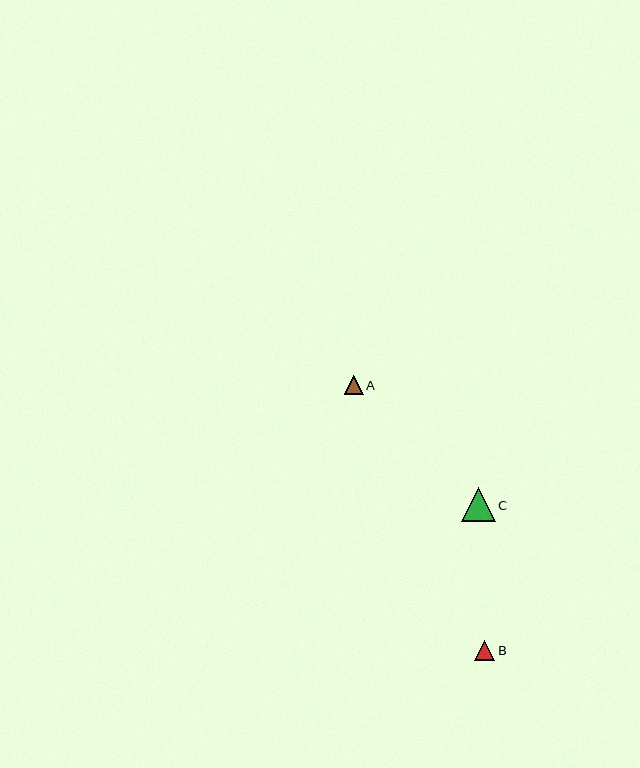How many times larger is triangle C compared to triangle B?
Triangle C is approximately 1.6 times the size of triangle B.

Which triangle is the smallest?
Triangle A is the smallest with a size of approximately 19 pixels.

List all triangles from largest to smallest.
From largest to smallest: C, B, A.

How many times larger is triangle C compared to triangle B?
Triangle C is approximately 1.6 times the size of triangle B.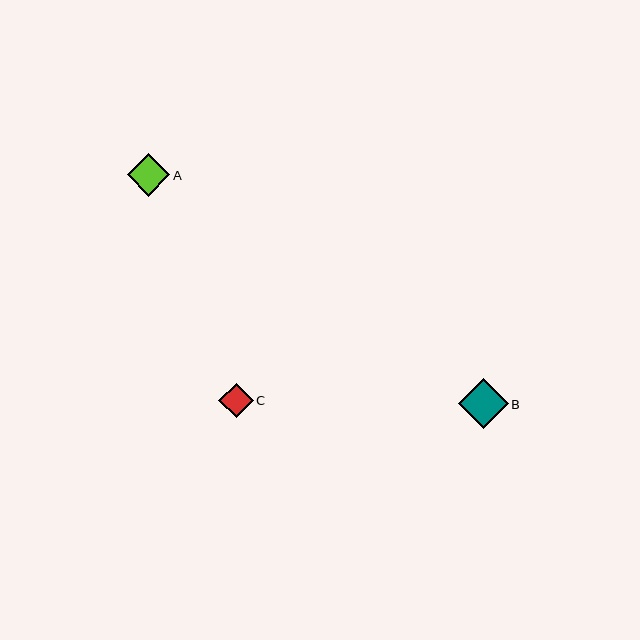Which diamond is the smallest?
Diamond C is the smallest with a size of approximately 34 pixels.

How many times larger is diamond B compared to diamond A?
Diamond B is approximately 1.2 times the size of diamond A.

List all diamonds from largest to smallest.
From largest to smallest: B, A, C.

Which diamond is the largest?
Diamond B is the largest with a size of approximately 49 pixels.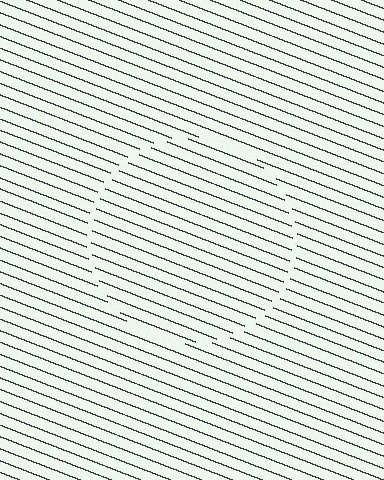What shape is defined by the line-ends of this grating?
An illusory circle. The interior of the shape contains the same grating, shifted by half a period — the contour is defined by the phase discontinuity where line-ends from the inner and outer gratings abut.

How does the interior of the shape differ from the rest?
The interior of the shape contains the same grating, shifted by half a period — the contour is defined by the phase discontinuity where line-ends from the inner and outer gratings abut.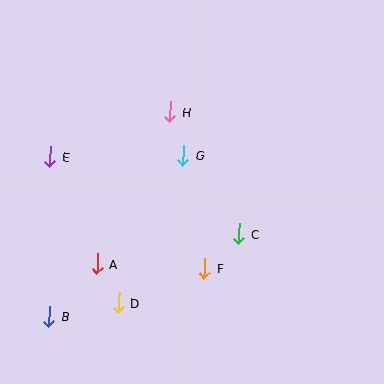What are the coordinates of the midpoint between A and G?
The midpoint between A and G is at (140, 210).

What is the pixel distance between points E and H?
The distance between E and H is 128 pixels.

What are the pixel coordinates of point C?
Point C is at (239, 234).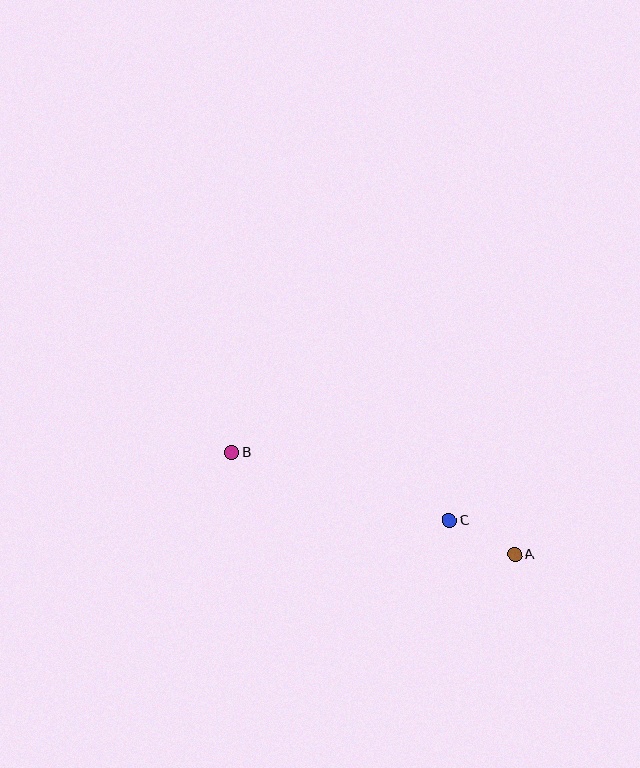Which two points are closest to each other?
Points A and C are closest to each other.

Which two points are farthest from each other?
Points A and B are farthest from each other.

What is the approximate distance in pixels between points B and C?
The distance between B and C is approximately 228 pixels.